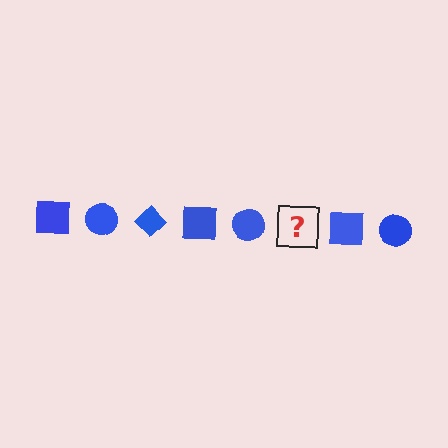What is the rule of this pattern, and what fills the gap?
The rule is that the pattern cycles through square, circle, diamond shapes in blue. The gap should be filled with a blue diamond.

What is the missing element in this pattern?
The missing element is a blue diamond.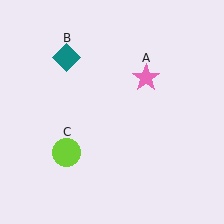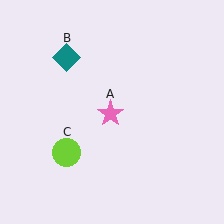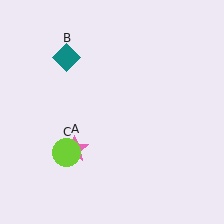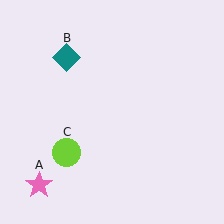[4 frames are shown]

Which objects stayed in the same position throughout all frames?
Teal diamond (object B) and lime circle (object C) remained stationary.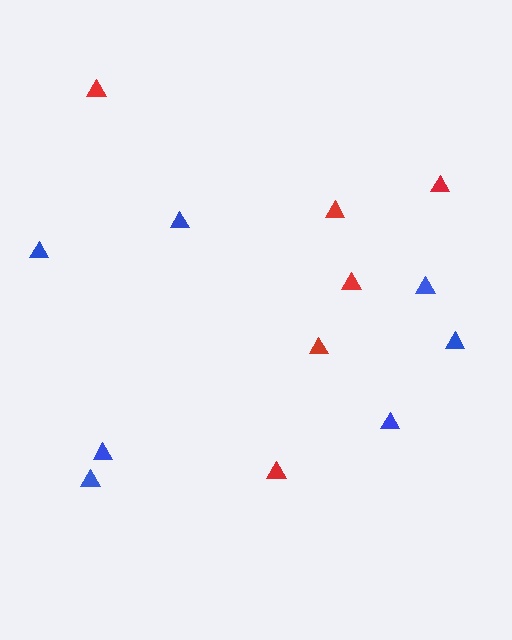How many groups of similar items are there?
There are 2 groups: one group of blue triangles (7) and one group of red triangles (6).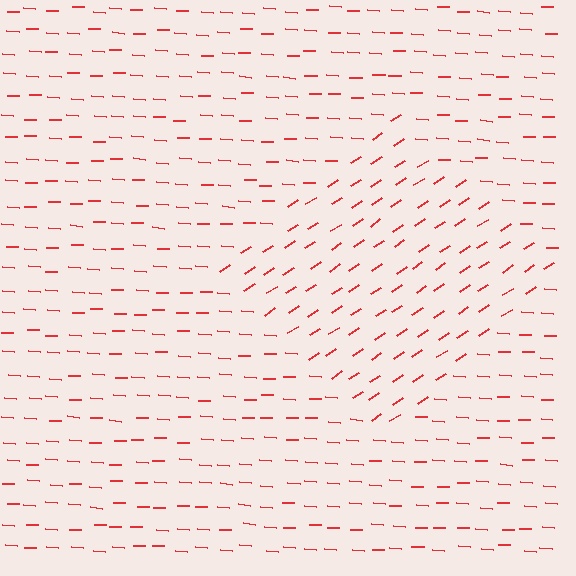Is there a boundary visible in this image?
Yes, there is a texture boundary formed by a change in line orientation.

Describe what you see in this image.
The image is filled with small red line segments. A diamond region in the image has lines oriented differently from the surrounding lines, creating a visible texture boundary.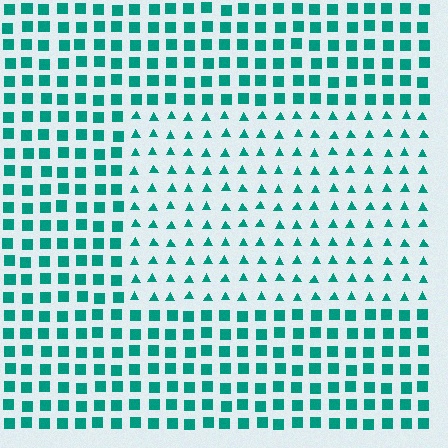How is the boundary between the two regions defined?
The boundary is defined by a change in element shape: triangles inside vs. squares outside. All elements share the same color and spacing.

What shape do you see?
I see a rectangle.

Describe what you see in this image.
The image is filled with small teal elements arranged in a uniform grid. A rectangle-shaped region contains triangles, while the surrounding area contains squares. The boundary is defined purely by the change in element shape.